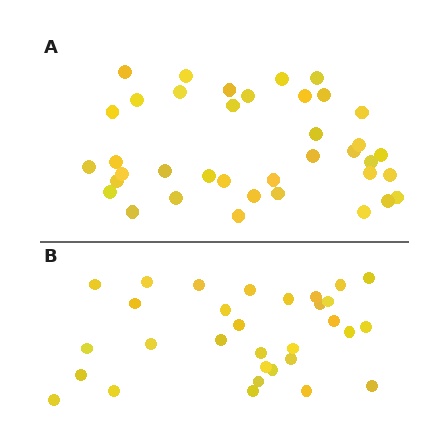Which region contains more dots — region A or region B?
Region A (the top region) has more dots.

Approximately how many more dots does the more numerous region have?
Region A has roughly 8 or so more dots than region B.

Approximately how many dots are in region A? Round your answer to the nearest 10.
About 40 dots. (The exact count is 38, which rounds to 40.)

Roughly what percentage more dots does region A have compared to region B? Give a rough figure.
About 25% more.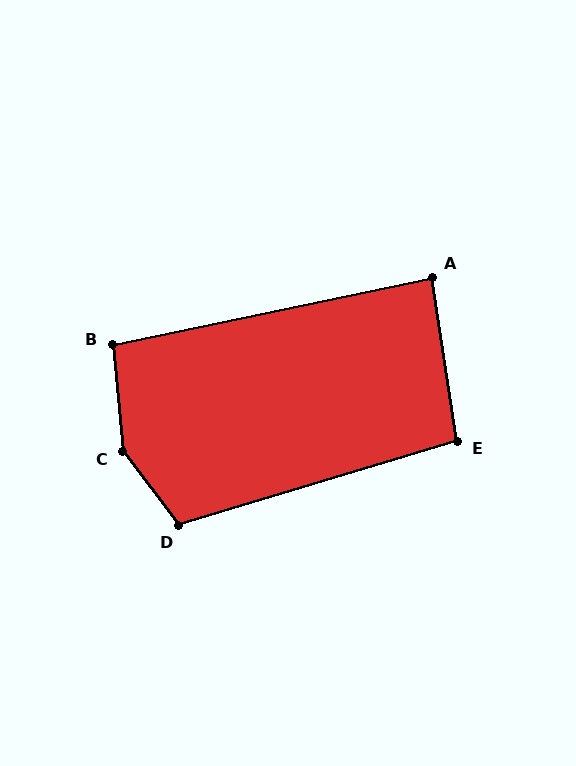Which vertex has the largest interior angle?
C, at approximately 148 degrees.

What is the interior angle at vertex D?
Approximately 111 degrees (obtuse).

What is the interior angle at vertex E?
Approximately 98 degrees (obtuse).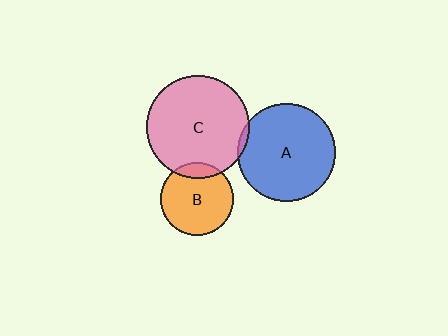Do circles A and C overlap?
Yes.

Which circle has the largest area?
Circle C (pink).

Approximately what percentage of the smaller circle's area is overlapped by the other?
Approximately 5%.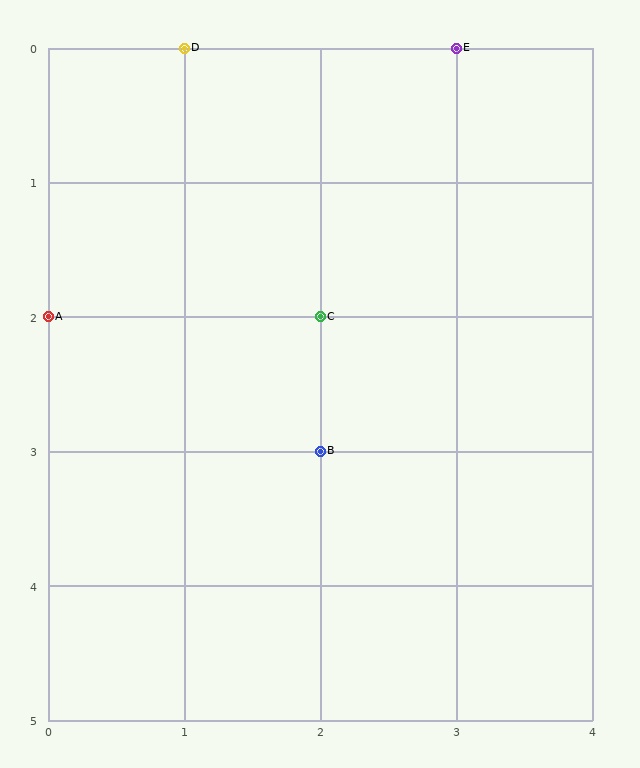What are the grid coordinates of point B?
Point B is at grid coordinates (2, 3).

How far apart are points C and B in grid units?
Points C and B are 1 row apart.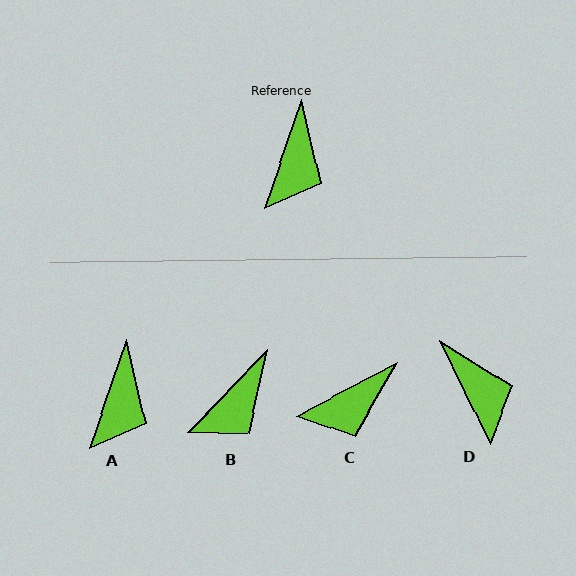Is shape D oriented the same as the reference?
No, it is off by about 45 degrees.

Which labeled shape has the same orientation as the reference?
A.